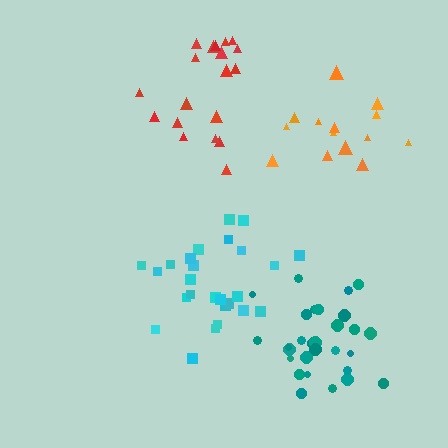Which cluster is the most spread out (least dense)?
Orange.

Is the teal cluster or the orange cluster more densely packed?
Teal.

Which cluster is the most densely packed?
Teal.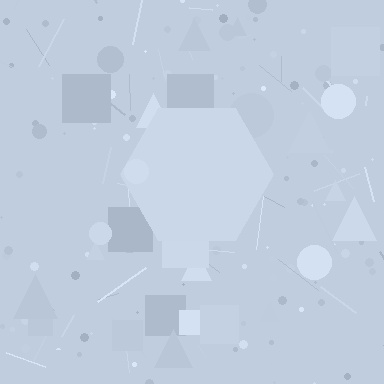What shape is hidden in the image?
A hexagon is hidden in the image.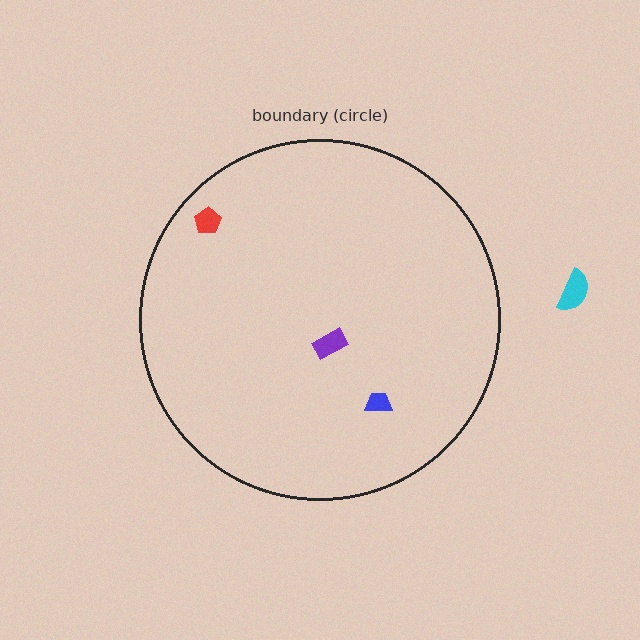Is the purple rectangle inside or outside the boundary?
Inside.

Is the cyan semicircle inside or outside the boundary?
Outside.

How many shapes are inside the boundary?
3 inside, 1 outside.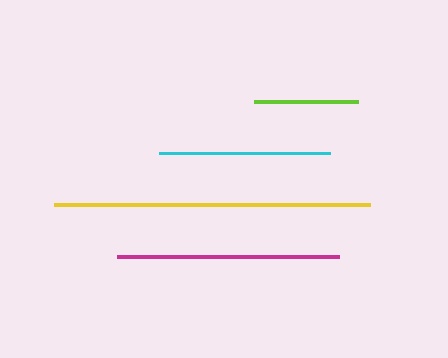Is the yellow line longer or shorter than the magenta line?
The yellow line is longer than the magenta line.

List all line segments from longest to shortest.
From longest to shortest: yellow, magenta, cyan, lime.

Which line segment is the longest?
The yellow line is the longest at approximately 316 pixels.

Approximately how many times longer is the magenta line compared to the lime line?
The magenta line is approximately 2.1 times the length of the lime line.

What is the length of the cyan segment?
The cyan segment is approximately 171 pixels long.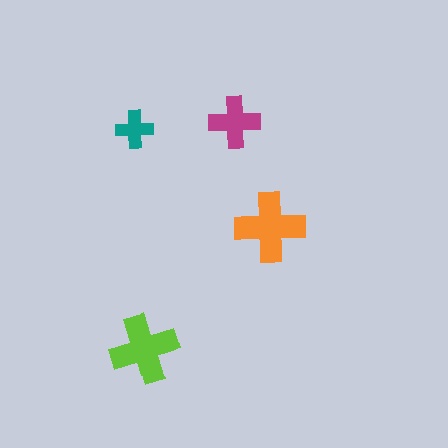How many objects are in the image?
There are 4 objects in the image.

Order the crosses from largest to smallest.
the orange one, the lime one, the magenta one, the teal one.